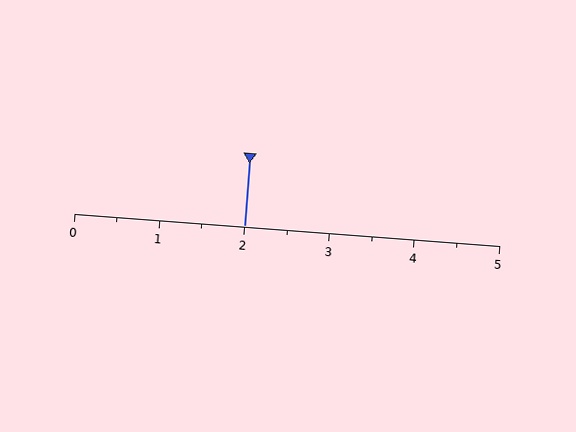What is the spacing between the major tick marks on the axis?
The major ticks are spaced 1 apart.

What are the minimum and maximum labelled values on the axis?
The axis runs from 0 to 5.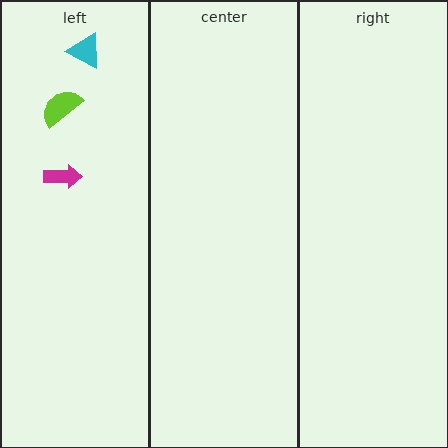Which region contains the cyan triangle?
The left region.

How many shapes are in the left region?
3.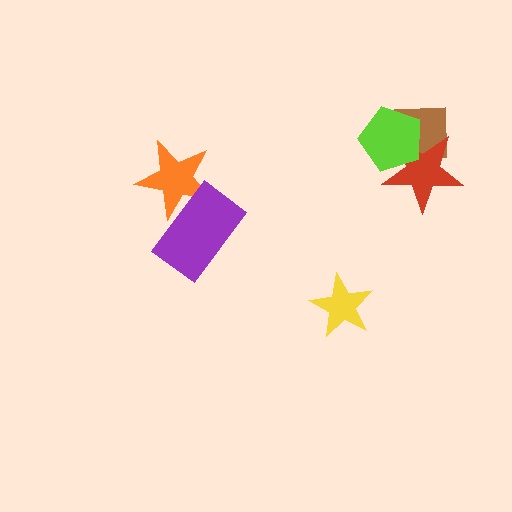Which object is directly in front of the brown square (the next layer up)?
The red star is directly in front of the brown square.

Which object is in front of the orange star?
The purple rectangle is in front of the orange star.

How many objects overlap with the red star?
2 objects overlap with the red star.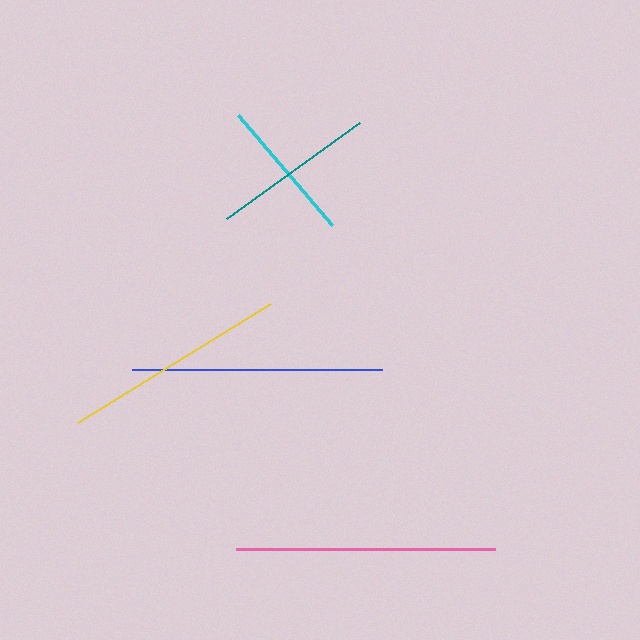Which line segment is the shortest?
The cyan line is the shortest at approximately 145 pixels.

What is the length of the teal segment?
The teal segment is approximately 164 pixels long.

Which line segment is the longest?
The pink line is the longest at approximately 259 pixels.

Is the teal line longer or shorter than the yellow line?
The yellow line is longer than the teal line.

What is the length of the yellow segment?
The yellow segment is approximately 227 pixels long.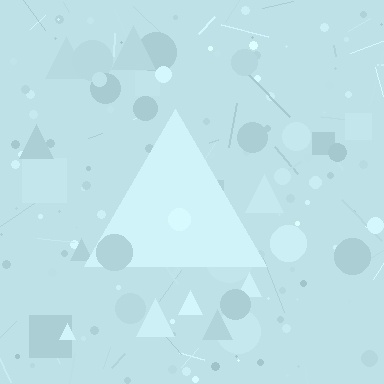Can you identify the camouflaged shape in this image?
The camouflaged shape is a triangle.